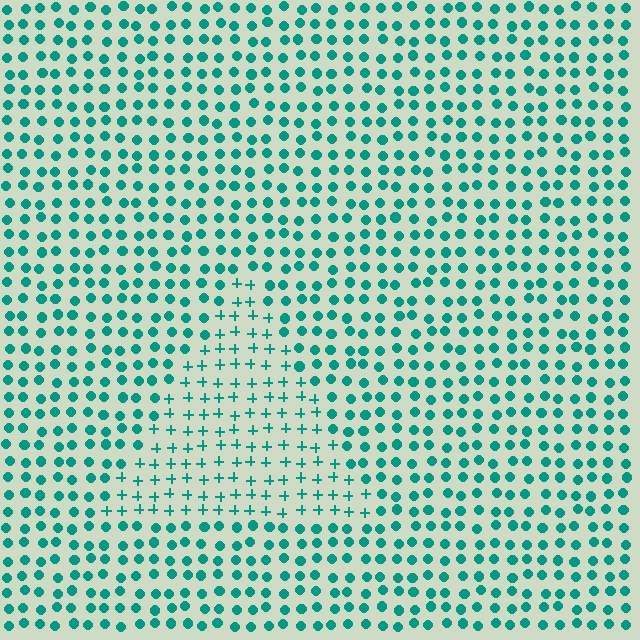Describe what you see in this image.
The image is filled with small teal elements arranged in a uniform grid. A triangle-shaped region contains plus signs, while the surrounding area contains circles. The boundary is defined purely by the change in element shape.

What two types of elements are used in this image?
The image uses plus signs inside the triangle region and circles outside it.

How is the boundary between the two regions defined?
The boundary is defined by a change in element shape: plus signs inside vs. circles outside. All elements share the same color and spacing.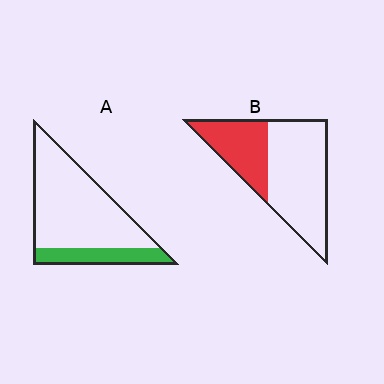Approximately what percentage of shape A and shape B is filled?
A is approximately 20% and B is approximately 35%.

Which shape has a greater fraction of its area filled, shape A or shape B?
Shape B.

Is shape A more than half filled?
No.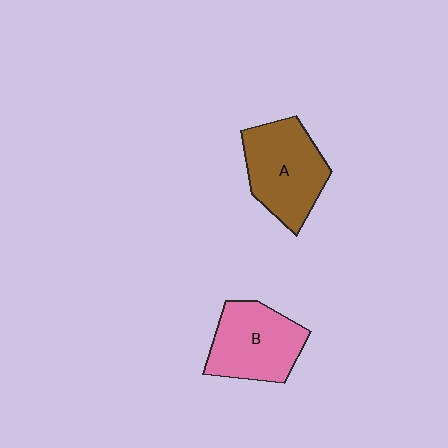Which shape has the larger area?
Shape A (brown).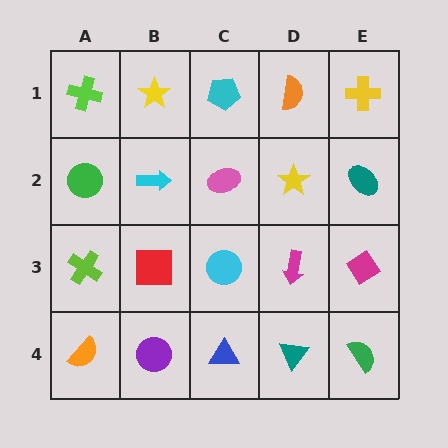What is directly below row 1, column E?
A teal ellipse.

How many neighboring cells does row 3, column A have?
3.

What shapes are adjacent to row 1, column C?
A pink ellipse (row 2, column C), a yellow star (row 1, column B), an orange semicircle (row 1, column D).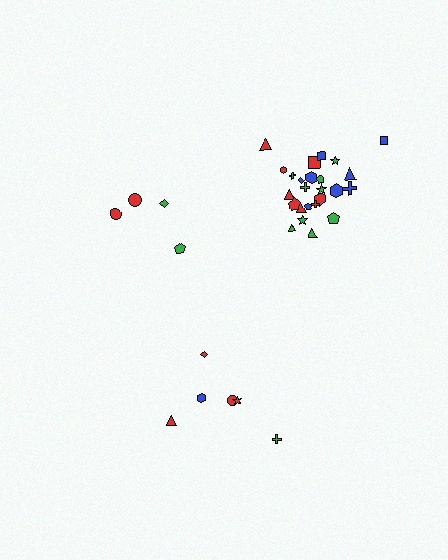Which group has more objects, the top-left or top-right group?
The top-right group.